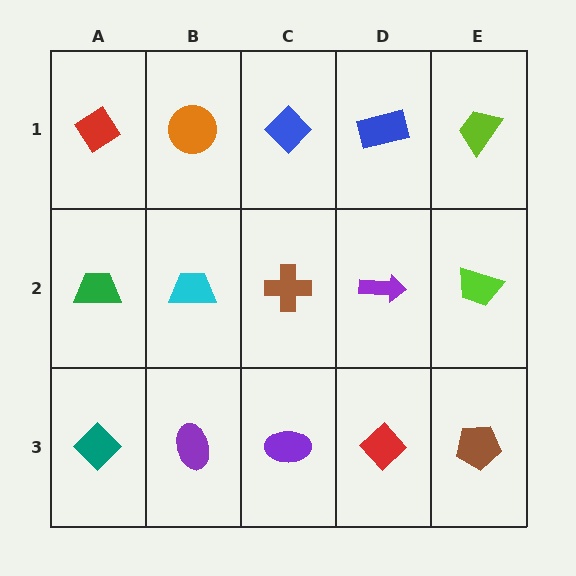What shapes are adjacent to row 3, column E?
A lime trapezoid (row 2, column E), a red diamond (row 3, column D).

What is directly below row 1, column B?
A cyan trapezoid.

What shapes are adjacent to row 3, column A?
A green trapezoid (row 2, column A), a purple ellipse (row 3, column B).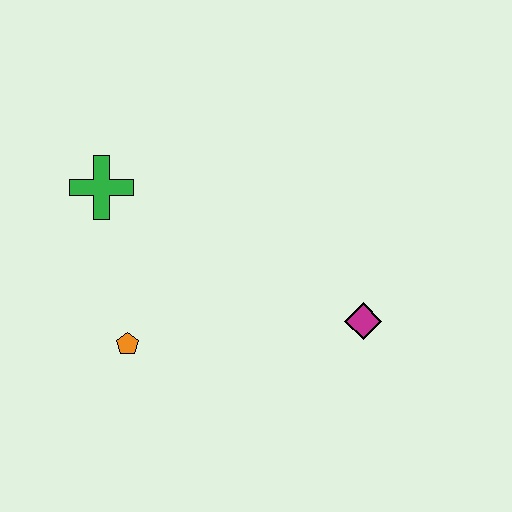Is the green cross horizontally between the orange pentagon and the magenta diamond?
No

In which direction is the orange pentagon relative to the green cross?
The orange pentagon is below the green cross.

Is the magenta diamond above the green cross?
No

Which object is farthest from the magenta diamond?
The green cross is farthest from the magenta diamond.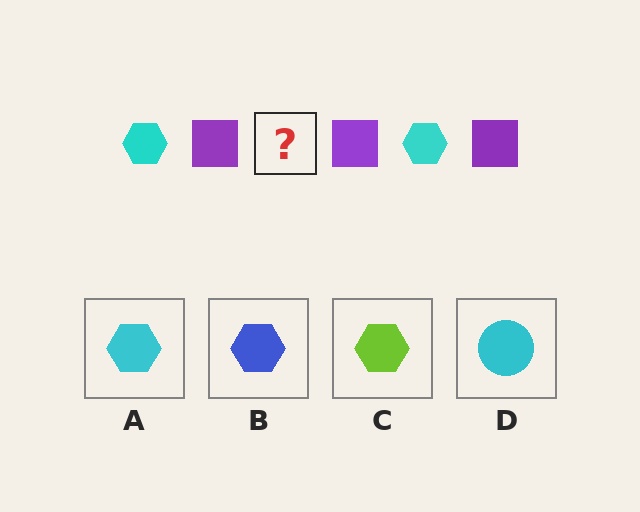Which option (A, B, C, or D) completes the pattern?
A.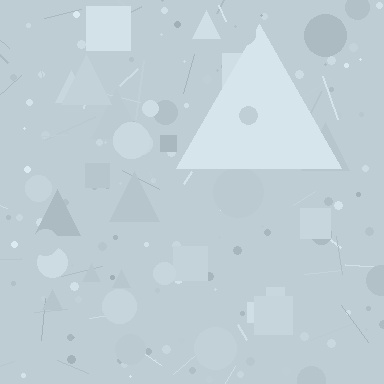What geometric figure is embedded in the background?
A triangle is embedded in the background.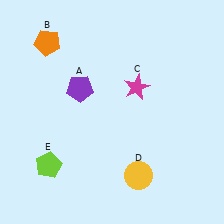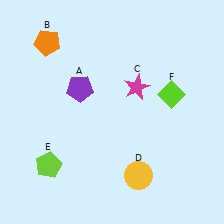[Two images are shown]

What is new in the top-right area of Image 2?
A lime diamond (F) was added in the top-right area of Image 2.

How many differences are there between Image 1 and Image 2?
There is 1 difference between the two images.